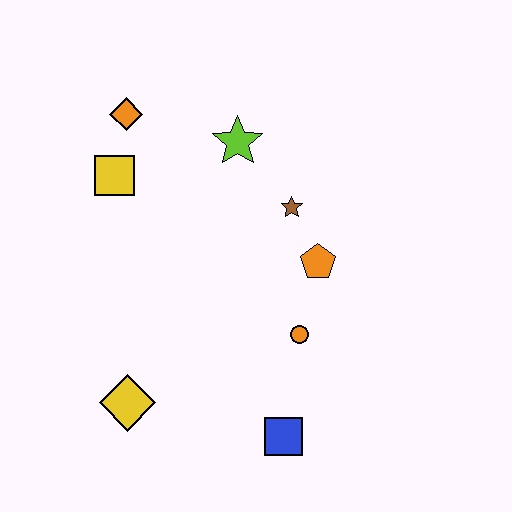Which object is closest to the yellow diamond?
The blue square is closest to the yellow diamond.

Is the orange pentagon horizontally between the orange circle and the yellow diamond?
No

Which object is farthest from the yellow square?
The blue square is farthest from the yellow square.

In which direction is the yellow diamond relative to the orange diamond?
The yellow diamond is below the orange diamond.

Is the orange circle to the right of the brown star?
Yes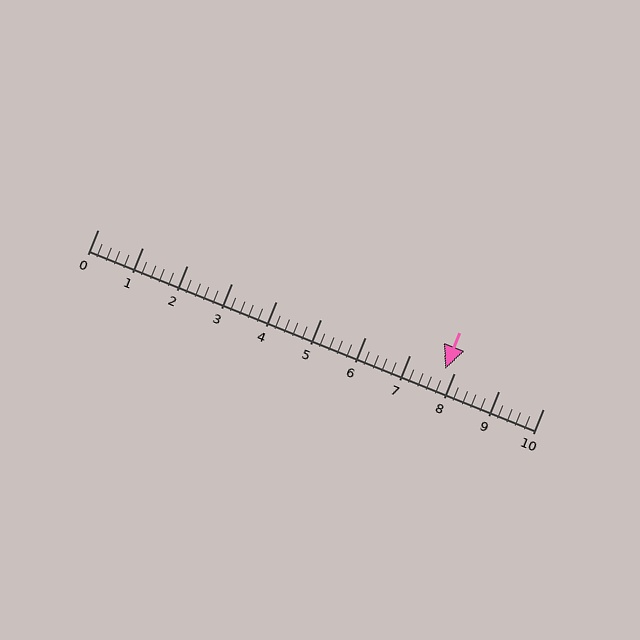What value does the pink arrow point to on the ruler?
The pink arrow points to approximately 7.8.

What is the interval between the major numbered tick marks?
The major tick marks are spaced 1 units apart.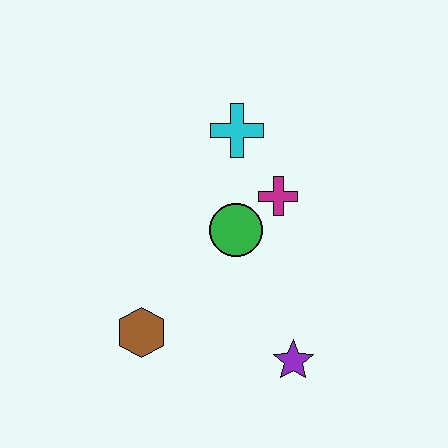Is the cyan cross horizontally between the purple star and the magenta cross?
No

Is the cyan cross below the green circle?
No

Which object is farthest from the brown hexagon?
The cyan cross is farthest from the brown hexagon.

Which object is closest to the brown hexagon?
The green circle is closest to the brown hexagon.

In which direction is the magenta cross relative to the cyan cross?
The magenta cross is below the cyan cross.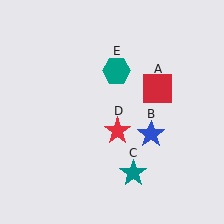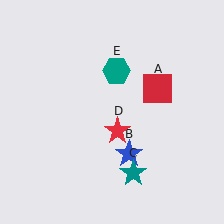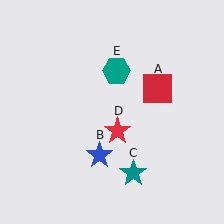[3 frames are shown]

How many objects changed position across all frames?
1 object changed position: blue star (object B).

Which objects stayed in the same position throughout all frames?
Red square (object A) and teal star (object C) and red star (object D) and teal hexagon (object E) remained stationary.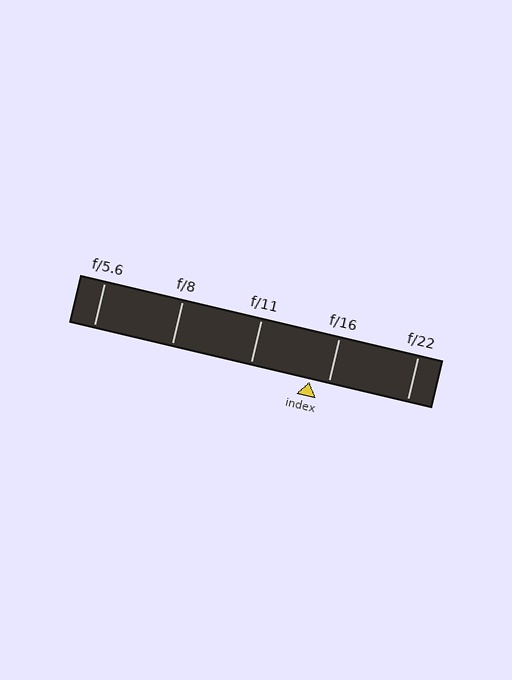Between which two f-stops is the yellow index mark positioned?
The index mark is between f/11 and f/16.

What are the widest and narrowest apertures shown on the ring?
The widest aperture shown is f/5.6 and the narrowest is f/22.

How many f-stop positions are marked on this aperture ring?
There are 5 f-stop positions marked.